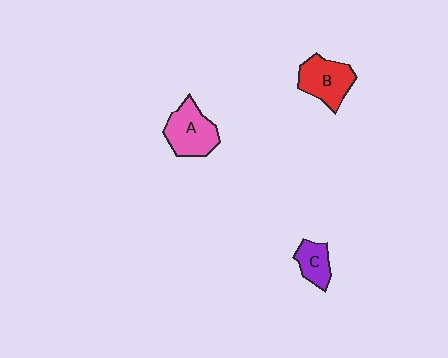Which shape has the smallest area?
Shape C (purple).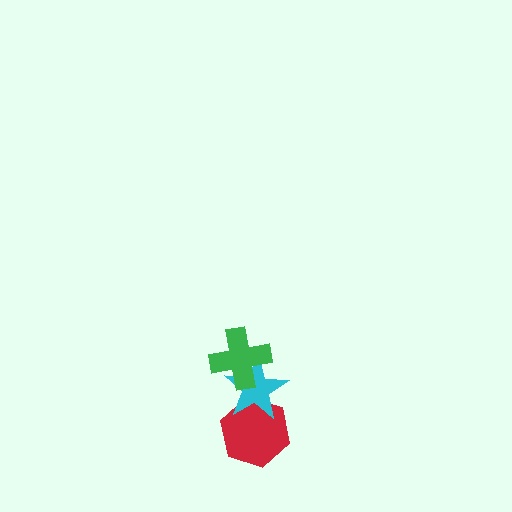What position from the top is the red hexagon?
The red hexagon is 3rd from the top.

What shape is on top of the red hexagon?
The cyan star is on top of the red hexagon.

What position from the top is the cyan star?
The cyan star is 2nd from the top.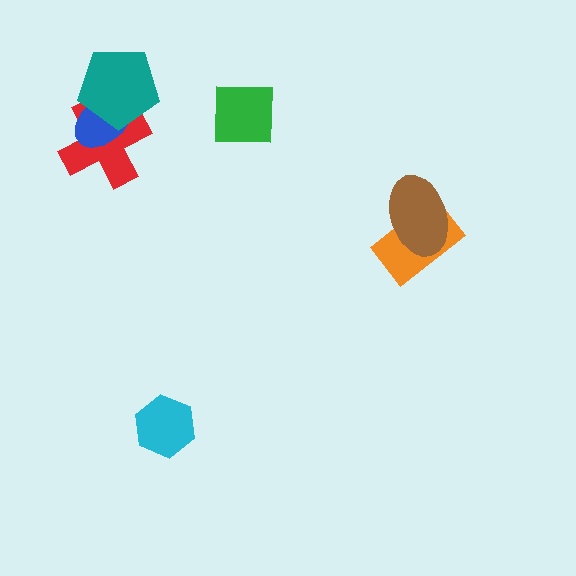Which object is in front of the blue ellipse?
The teal pentagon is in front of the blue ellipse.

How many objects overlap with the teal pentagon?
2 objects overlap with the teal pentagon.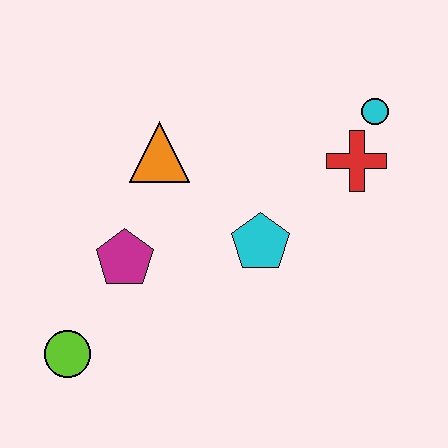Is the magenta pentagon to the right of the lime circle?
Yes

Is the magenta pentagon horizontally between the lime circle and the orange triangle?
Yes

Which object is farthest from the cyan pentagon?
The lime circle is farthest from the cyan pentagon.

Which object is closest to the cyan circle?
The red cross is closest to the cyan circle.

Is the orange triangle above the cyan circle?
No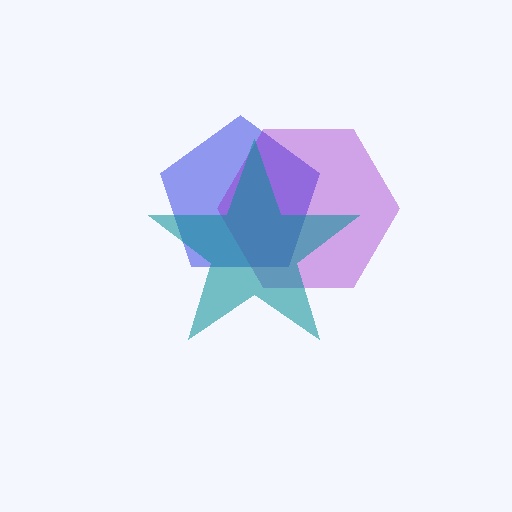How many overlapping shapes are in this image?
There are 3 overlapping shapes in the image.